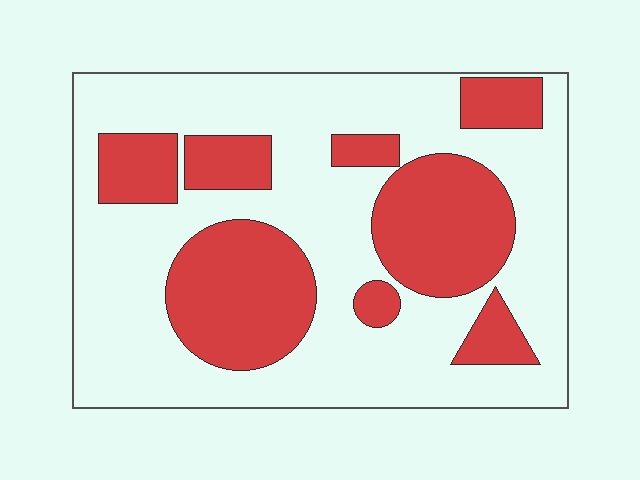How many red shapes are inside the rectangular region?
8.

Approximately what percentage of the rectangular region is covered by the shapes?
Approximately 35%.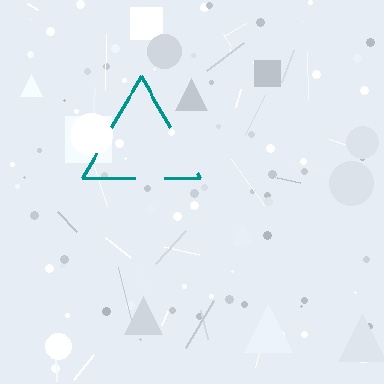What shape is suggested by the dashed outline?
The dashed outline suggests a triangle.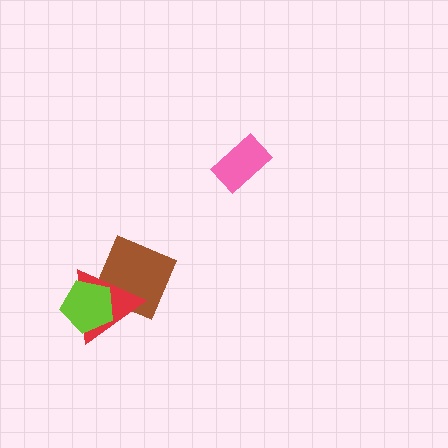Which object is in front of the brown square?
The red triangle is in front of the brown square.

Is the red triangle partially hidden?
Yes, it is partially covered by another shape.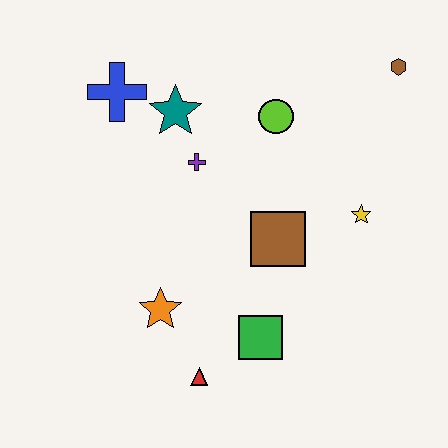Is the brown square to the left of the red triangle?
No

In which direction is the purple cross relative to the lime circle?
The purple cross is to the left of the lime circle.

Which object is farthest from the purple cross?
The brown hexagon is farthest from the purple cross.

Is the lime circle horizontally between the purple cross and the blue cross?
No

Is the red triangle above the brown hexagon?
No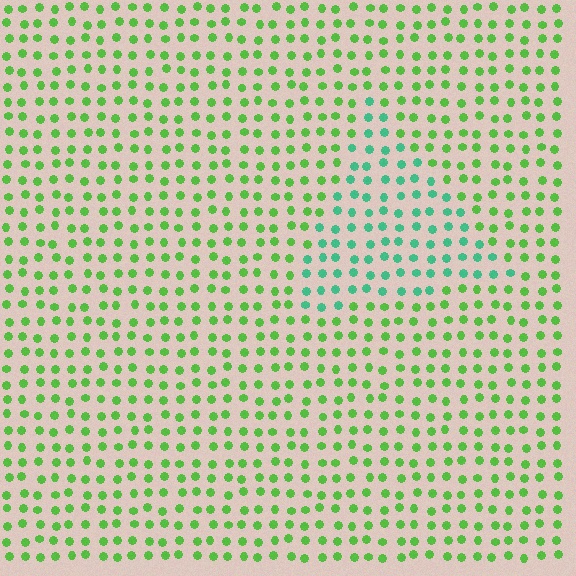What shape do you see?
I see a triangle.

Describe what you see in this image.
The image is filled with small lime elements in a uniform arrangement. A triangle-shaped region is visible where the elements are tinted to a slightly different hue, forming a subtle color boundary.